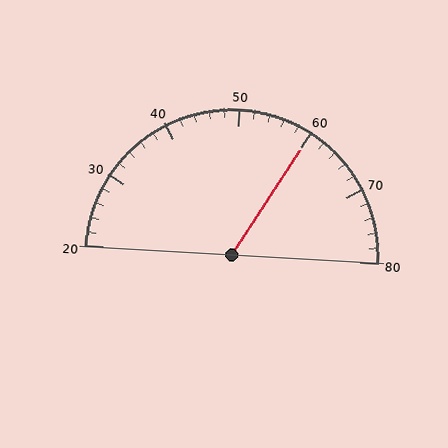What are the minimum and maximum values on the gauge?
The gauge ranges from 20 to 80.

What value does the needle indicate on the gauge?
The needle indicates approximately 60.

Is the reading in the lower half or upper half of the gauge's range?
The reading is in the upper half of the range (20 to 80).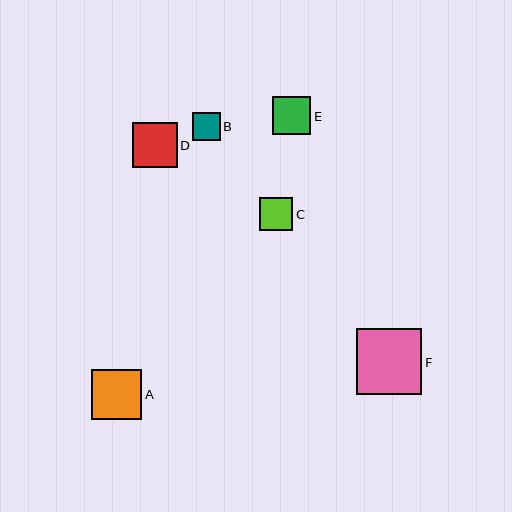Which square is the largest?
Square F is the largest with a size of approximately 66 pixels.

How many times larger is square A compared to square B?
Square A is approximately 1.8 times the size of square B.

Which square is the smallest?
Square B is the smallest with a size of approximately 27 pixels.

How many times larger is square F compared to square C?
Square F is approximately 2.0 times the size of square C.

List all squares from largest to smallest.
From largest to smallest: F, A, D, E, C, B.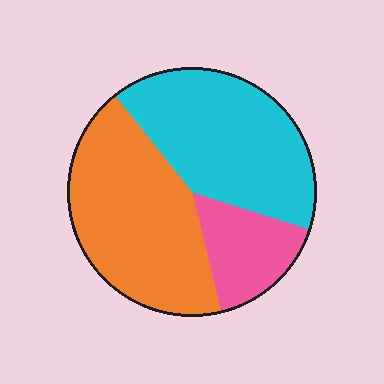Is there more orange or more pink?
Orange.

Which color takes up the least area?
Pink, at roughly 15%.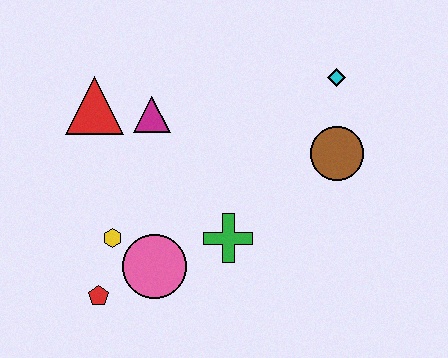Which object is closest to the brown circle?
The cyan diamond is closest to the brown circle.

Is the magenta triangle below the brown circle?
No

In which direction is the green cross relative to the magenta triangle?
The green cross is below the magenta triangle.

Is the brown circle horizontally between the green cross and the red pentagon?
No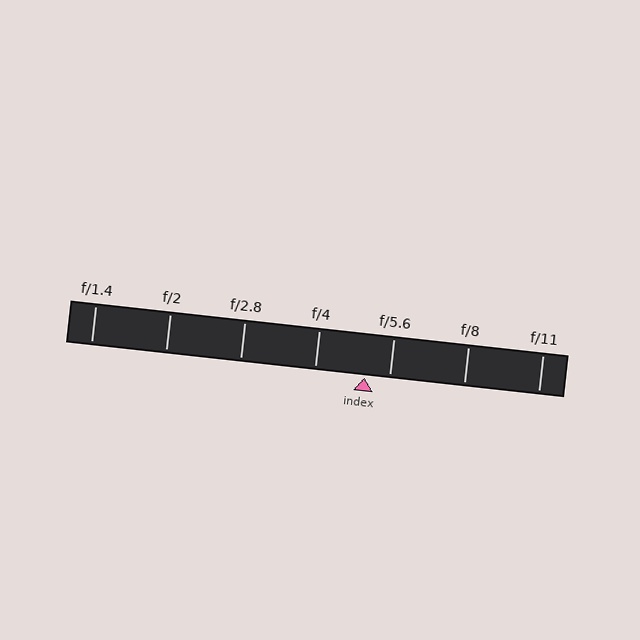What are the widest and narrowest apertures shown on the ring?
The widest aperture shown is f/1.4 and the narrowest is f/11.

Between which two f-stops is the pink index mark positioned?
The index mark is between f/4 and f/5.6.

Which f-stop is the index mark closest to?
The index mark is closest to f/5.6.